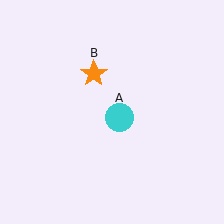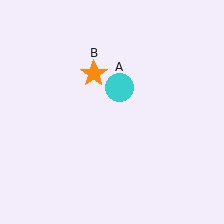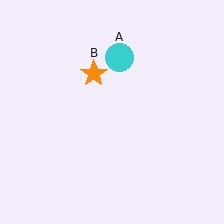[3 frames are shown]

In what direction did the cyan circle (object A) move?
The cyan circle (object A) moved up.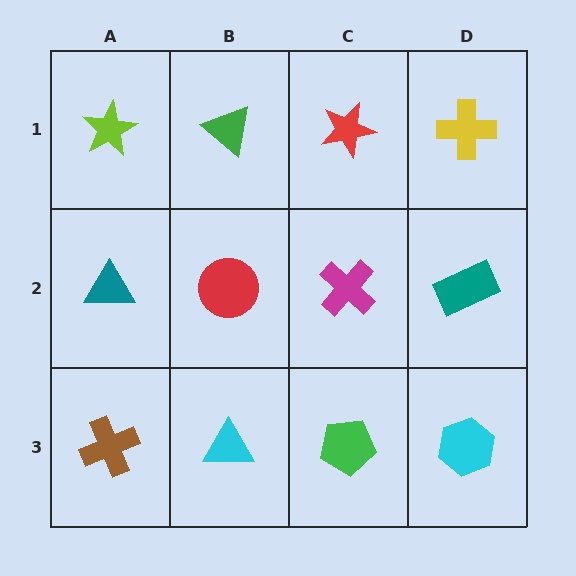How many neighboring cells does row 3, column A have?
2.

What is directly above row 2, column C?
A red star.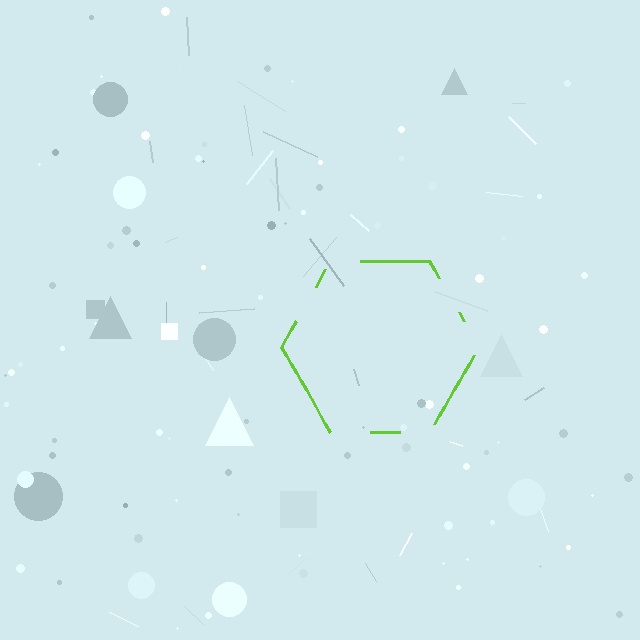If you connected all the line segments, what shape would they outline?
They would outline a hexagon.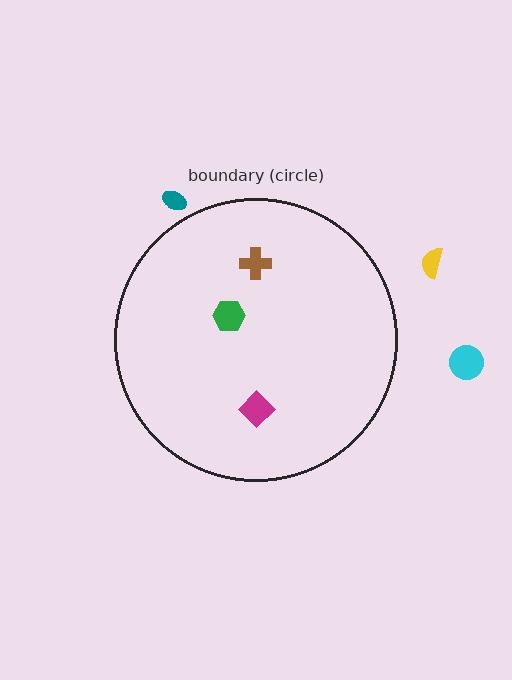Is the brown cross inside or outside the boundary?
Inside.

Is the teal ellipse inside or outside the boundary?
Outside.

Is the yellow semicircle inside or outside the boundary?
Outside.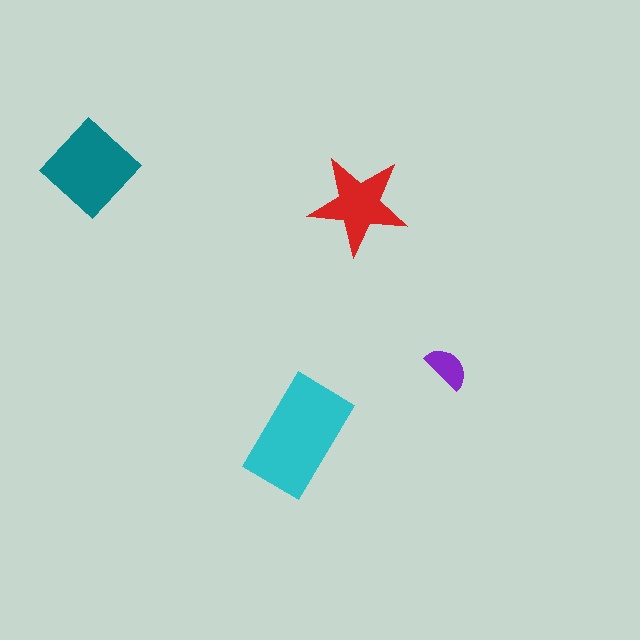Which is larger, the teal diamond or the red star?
The teal diamond.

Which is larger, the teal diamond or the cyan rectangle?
The cyan rectangle.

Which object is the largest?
The cyan rectangle.